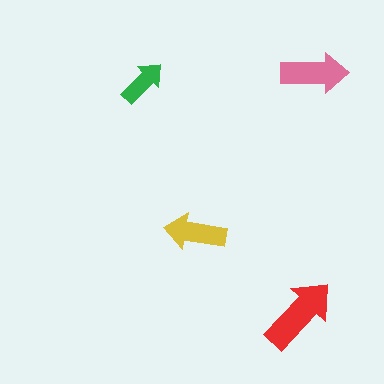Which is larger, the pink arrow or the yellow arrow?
The pink one.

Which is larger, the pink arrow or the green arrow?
The pink one.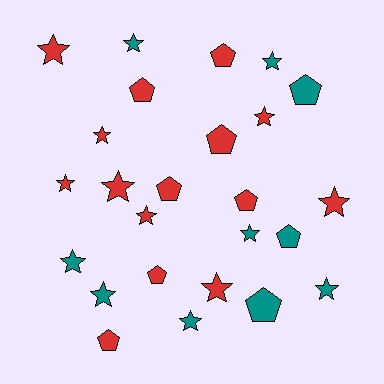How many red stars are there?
There are 8 red stars.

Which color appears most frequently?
Red, with 15 objects.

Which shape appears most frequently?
Star, with 15 objects.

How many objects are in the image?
There are 25 objects.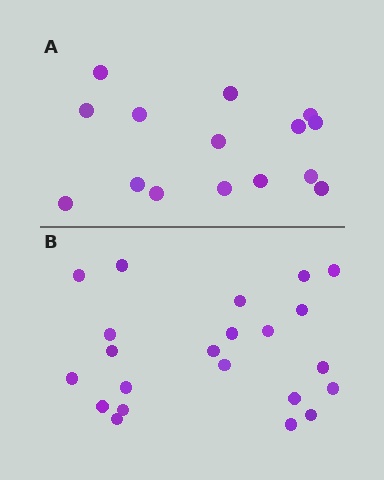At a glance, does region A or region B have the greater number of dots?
Region B (the bottom region) has more dots.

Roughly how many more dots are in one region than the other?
Region B has roughly 8 or so more dots than region A.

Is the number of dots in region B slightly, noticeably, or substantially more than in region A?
Region B has substantially more. The ratio is roughly 1.5 to 1.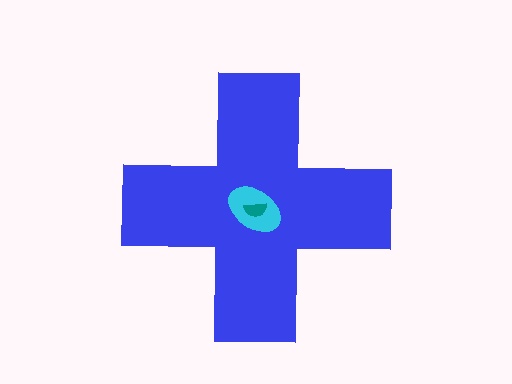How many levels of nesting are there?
3.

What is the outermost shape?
The blue cross.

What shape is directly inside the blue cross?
The cyan ellipse.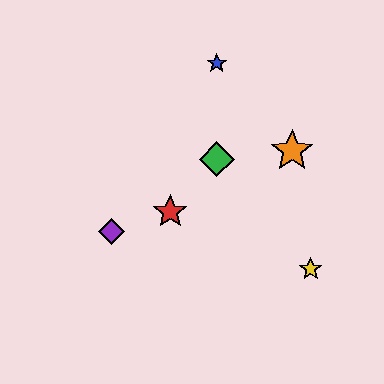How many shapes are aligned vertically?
2 shapes (the blue star, the green diamond) are aligned vertically.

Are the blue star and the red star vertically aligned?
No, the blue star is at x≈217 and the red star is at x≈170.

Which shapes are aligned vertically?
The blue star, the green diamond are aligned vertically.